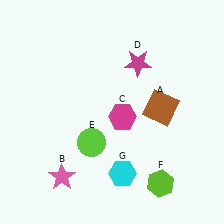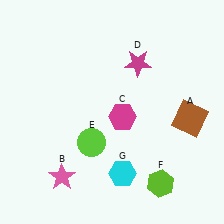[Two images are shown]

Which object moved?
The brown square (A) moved right.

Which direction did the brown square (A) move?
The brown square (A) moved right.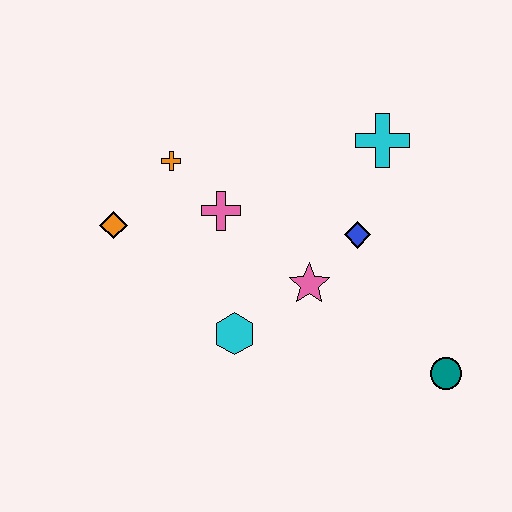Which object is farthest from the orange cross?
The teal circle is farthest from the orange cross.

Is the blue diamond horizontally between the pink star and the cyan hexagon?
No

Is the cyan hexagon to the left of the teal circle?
Yes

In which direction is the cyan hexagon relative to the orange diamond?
The cyan hexagon is to the right of the orange diamond.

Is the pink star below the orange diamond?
Yes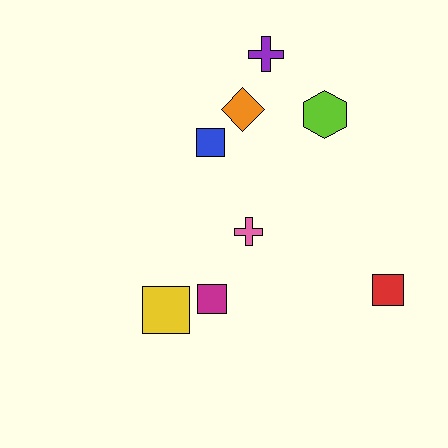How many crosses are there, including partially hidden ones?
There are 2 crosses.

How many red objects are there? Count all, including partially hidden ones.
There is 1 red object.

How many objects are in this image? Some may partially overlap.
There are 8 objects.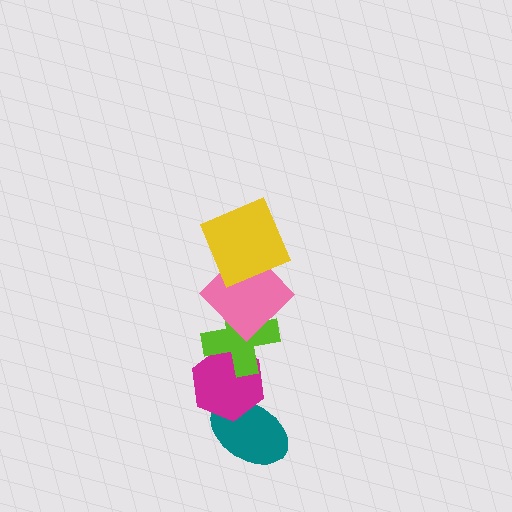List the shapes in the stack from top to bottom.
From top to bottom: the yellow square, the pink diamond, the lime cross, the magenta hexagon, the teal ellipse.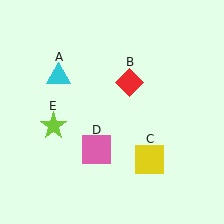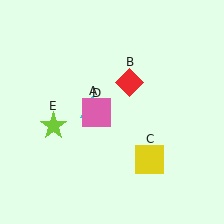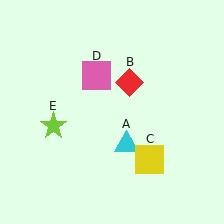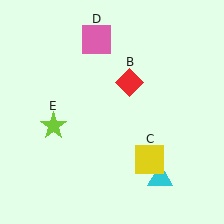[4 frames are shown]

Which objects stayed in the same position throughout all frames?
Red diamond (object B) and yellow square (object C) and lime star (object E) remained stationary.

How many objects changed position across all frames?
2 objects changed position: cyan triangle (object A), pink square (object D).